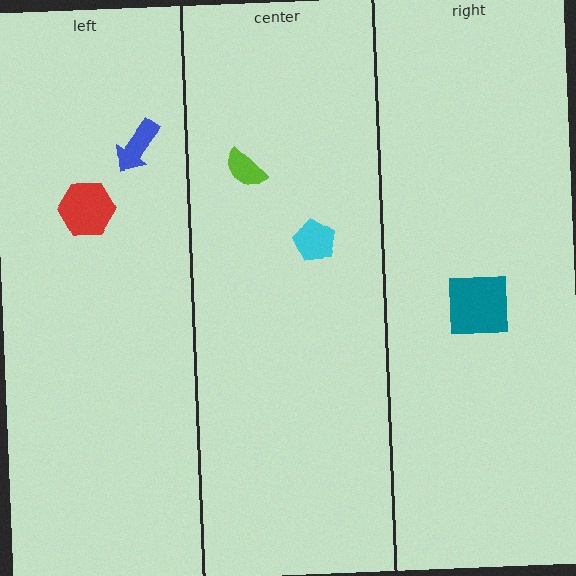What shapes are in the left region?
The red hexagon, the blue arrow.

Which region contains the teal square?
The right region.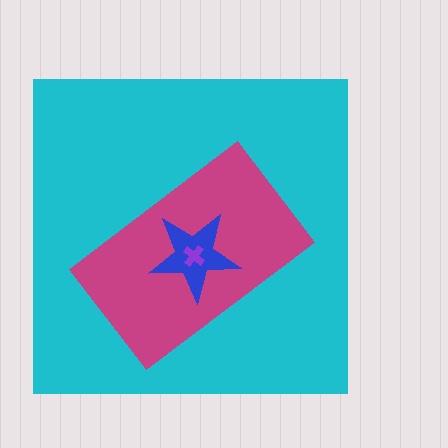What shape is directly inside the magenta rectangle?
The blue star.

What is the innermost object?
The purple cross.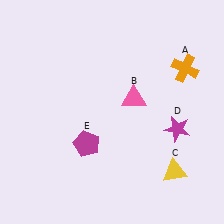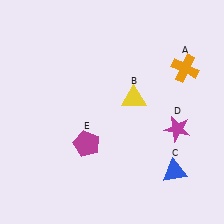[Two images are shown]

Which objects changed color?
B changed from pink to yellow. C changed from yellow to blue.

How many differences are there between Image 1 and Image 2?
There are 2 differences between the two images.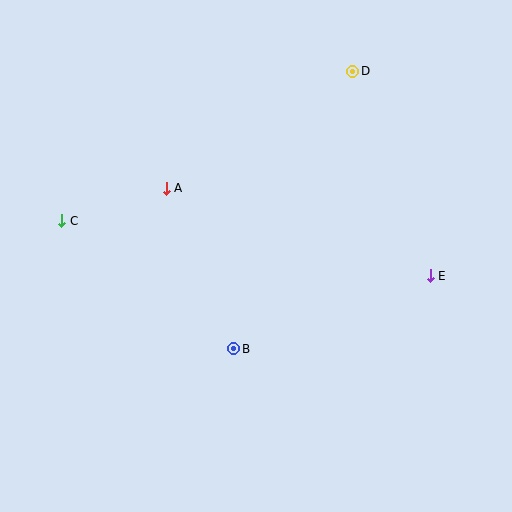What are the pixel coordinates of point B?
Point B is at (234, 349).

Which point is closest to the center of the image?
Point B at (234, 349) is closest to the center.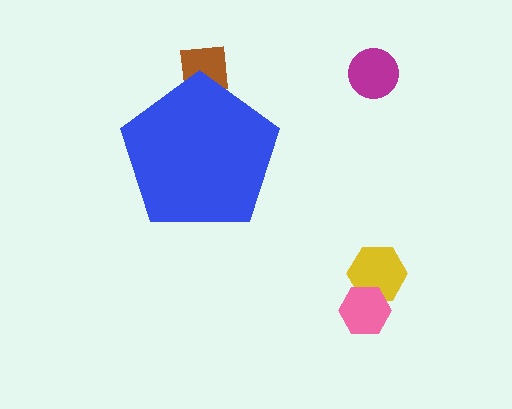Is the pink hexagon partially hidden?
No, the pink hexagon is fully visible.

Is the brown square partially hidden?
Yes, the brown square is partially hidden behind the blue pentagon.